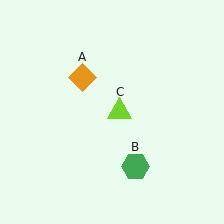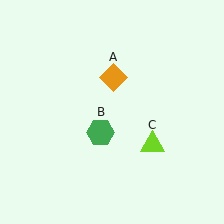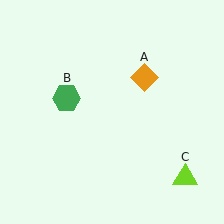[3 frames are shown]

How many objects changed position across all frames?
3 objects changed position: orange diamond (object A), green hexagon (object B), lime triangle (object C).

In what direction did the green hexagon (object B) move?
The green hexagon (object B) moved up and to the left.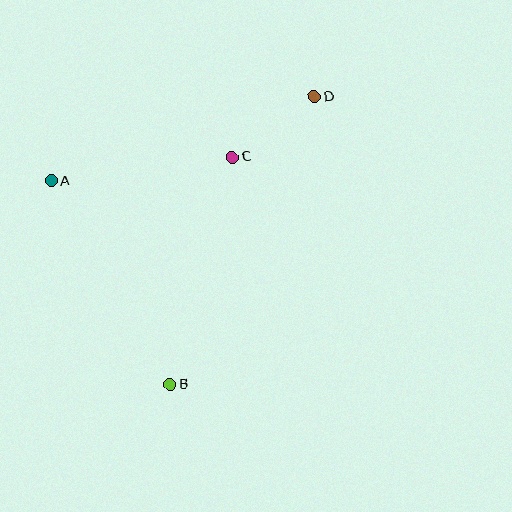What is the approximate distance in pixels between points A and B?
The distance between A and B is approximately 236 pixels.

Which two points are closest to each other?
Points C and D are closest to each other.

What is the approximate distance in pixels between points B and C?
The distance between B and C is approximately 236 pixels.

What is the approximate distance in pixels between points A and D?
The distance between A and D is approximately 276 pixels.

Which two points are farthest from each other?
Points B and D are farthest from each other.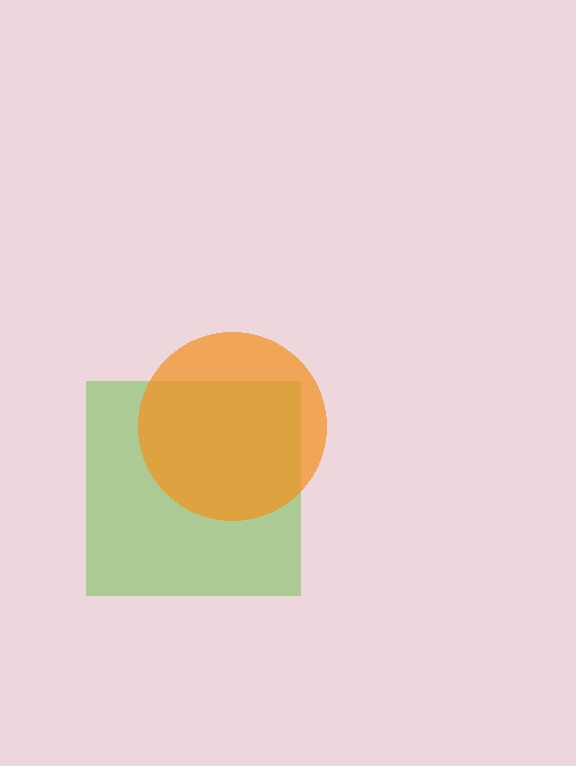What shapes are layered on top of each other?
The layered shapes are: a lime square, an orange circle.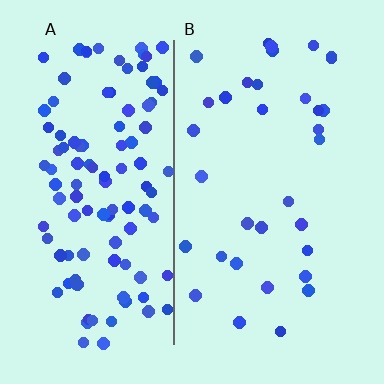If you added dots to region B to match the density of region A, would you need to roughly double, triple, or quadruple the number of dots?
Approximately triple.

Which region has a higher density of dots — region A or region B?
A (the left).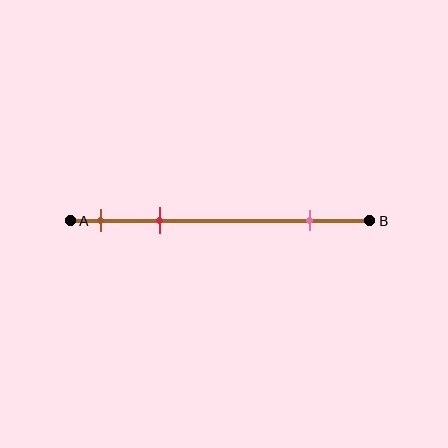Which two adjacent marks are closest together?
The brown and red marks are the closest adjacent pair.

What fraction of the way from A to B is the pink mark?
The pink mark is approximately 80% (0.8) of the way from A to B.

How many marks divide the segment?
There are 3 marks dividing the segment.